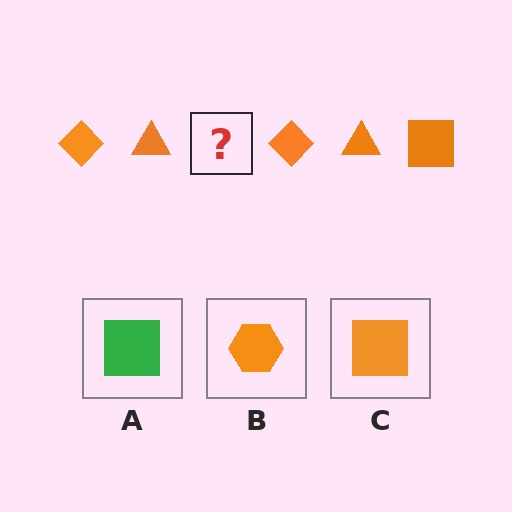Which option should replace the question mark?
Option C.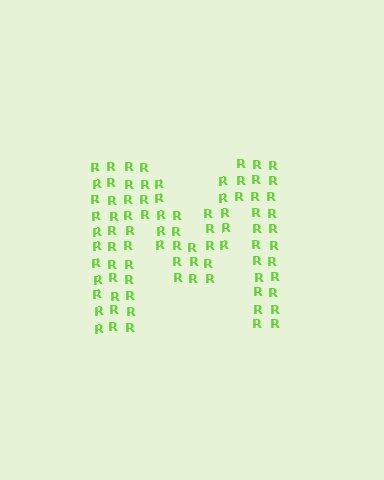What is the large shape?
The large shape is the letter M.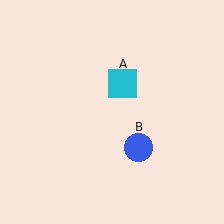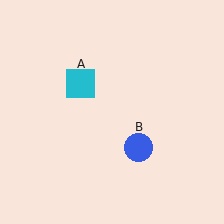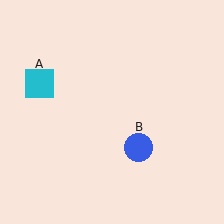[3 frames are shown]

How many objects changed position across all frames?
1 object changed position: cyan square (object A).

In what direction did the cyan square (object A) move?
The cyan square (object A) moved left.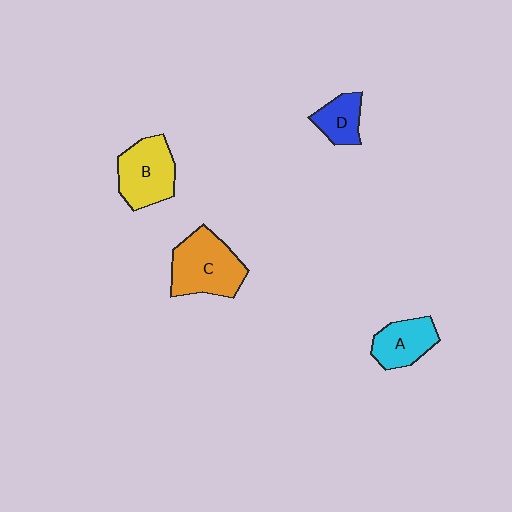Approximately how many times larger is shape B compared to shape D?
Approximately 1.8 times.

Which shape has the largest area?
Shape C (orange).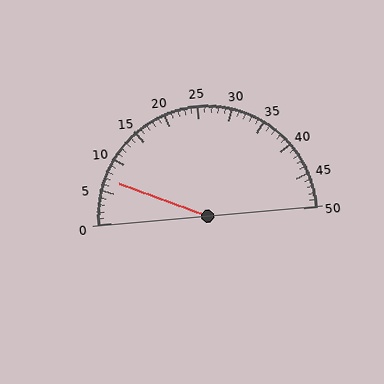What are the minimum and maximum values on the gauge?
The gauge ranges from 0 to 50.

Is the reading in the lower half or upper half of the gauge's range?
The reading is in the lower half of the range (0 to 50).